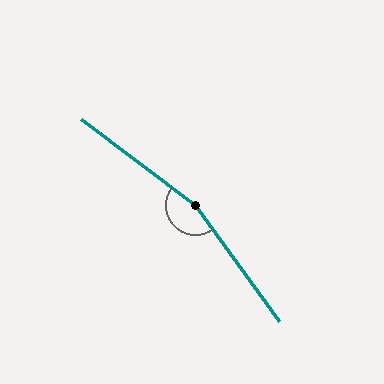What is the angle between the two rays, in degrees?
Approximately 163 degrees.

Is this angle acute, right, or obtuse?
It is obtuse.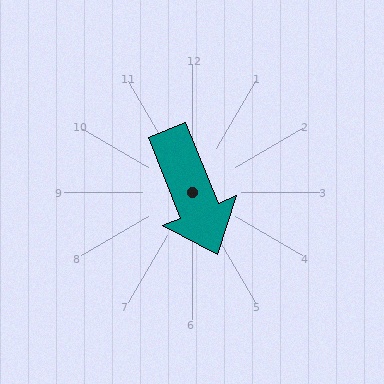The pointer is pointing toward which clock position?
Roughly 5 o'clock.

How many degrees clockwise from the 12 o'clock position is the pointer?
Approximately 158 degrees.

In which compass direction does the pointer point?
South.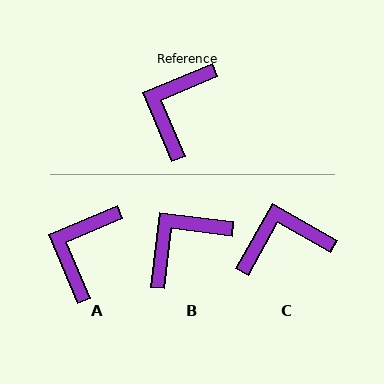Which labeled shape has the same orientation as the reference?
A.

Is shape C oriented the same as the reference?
No, it is off by about 52 degrees.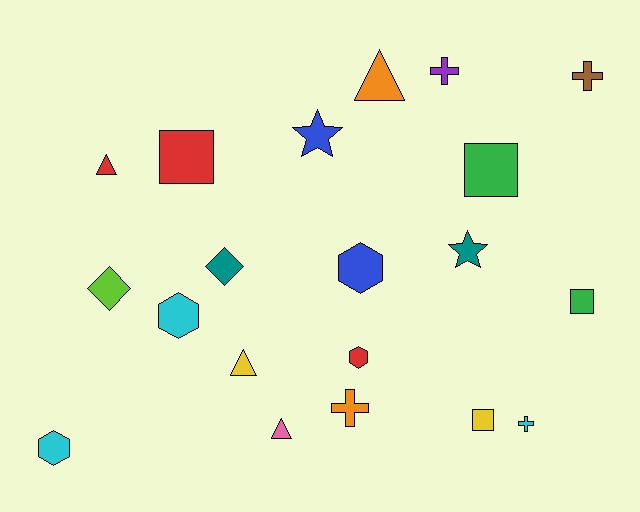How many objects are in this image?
There are 20 objects.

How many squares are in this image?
There are 4 squares.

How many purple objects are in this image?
There is 1 purple object.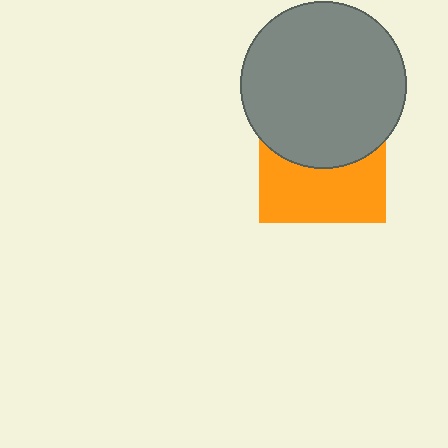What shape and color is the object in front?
The object in front is a gray circle.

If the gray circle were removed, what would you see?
You would see the complete orange square.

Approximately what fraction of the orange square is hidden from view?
Roughly 50% of the orange square is hidden behind the gray circle.